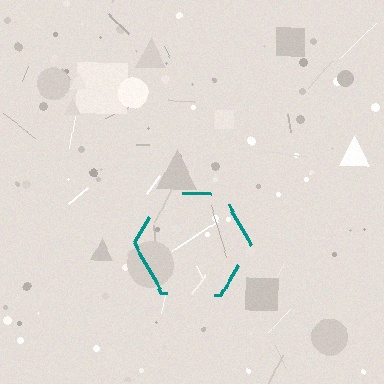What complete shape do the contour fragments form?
The contour fragments form a hexagon.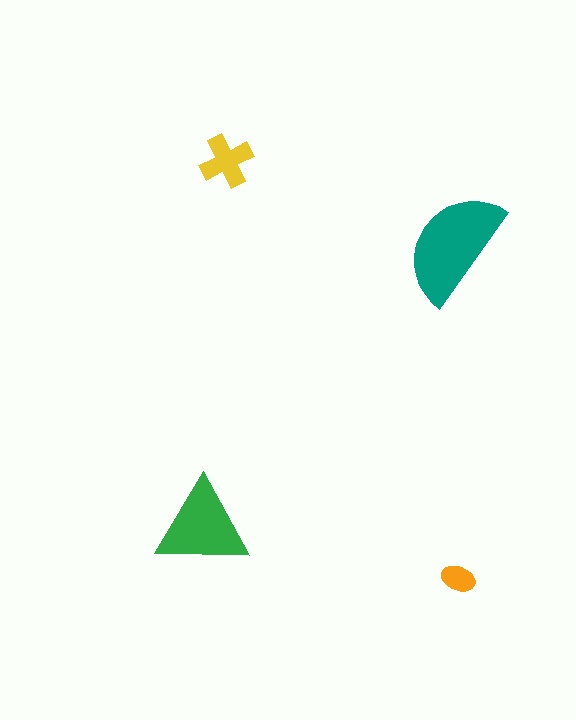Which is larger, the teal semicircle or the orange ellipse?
The teal semicircle.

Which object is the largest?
The teal semicircle.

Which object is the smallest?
The orange ellipse.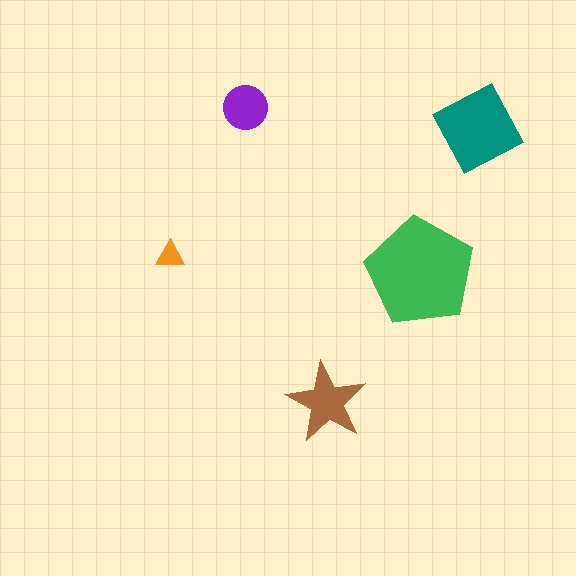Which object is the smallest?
The orange triangle.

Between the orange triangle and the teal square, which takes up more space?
The teal square.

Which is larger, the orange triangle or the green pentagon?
The green pentagon.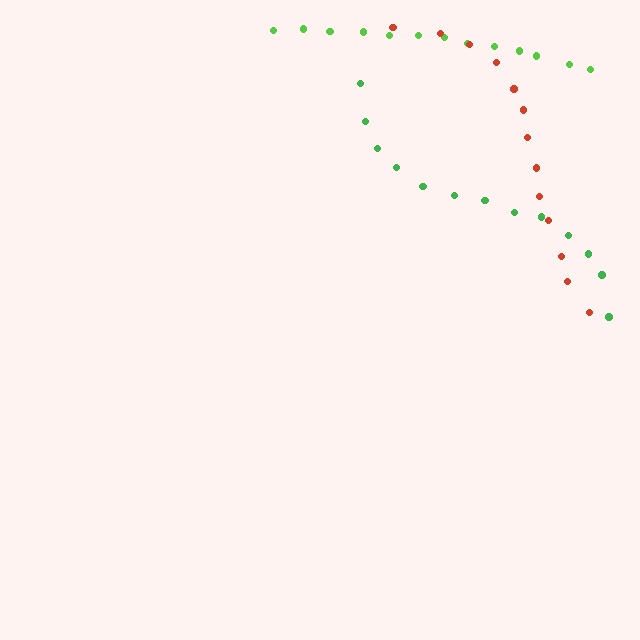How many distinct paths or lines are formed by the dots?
There are 3 distinct paths.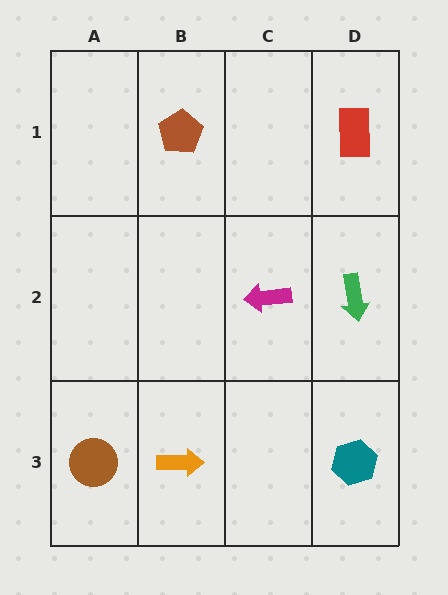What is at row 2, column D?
A green arrow.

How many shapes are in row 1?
2 shapes.